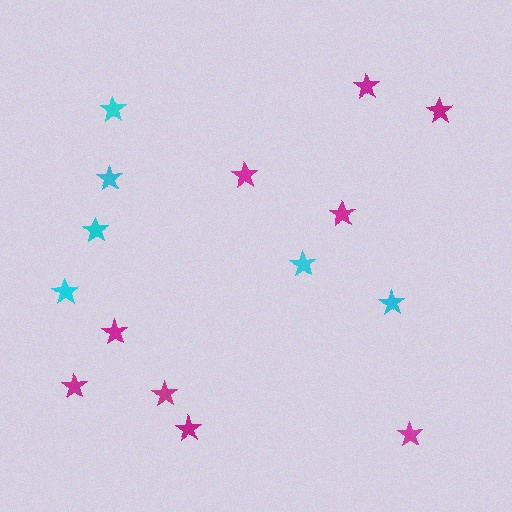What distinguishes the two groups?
There are 2 groups: one group of magenta stars (9) and one group of cyan stars (6).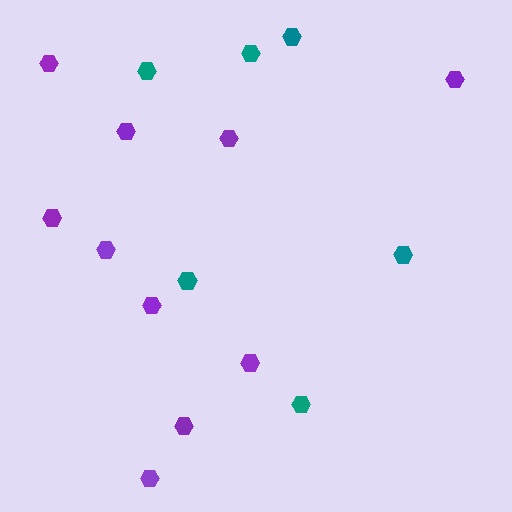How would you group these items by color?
There are 2 groups: one group of purple hexagons (10) and one group of teal hexagons (6).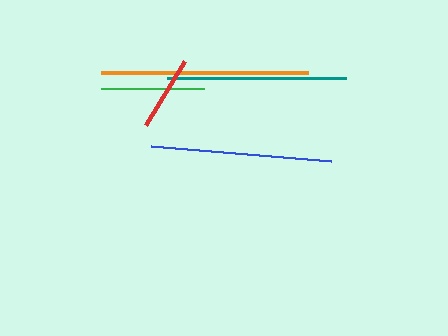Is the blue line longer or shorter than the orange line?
The orange line is longer than the blue line.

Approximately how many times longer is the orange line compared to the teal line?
The orange line is approximately 1.2 times the length of the teal line.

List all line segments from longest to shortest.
From longest to shortest: orange, blue, teal, green, red.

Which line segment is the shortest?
The red line is the shortest at approximately 75 pixels.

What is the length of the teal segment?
The teal segment is approximately 180 pixels long.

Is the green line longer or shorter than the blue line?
The blue line is longer than the green line.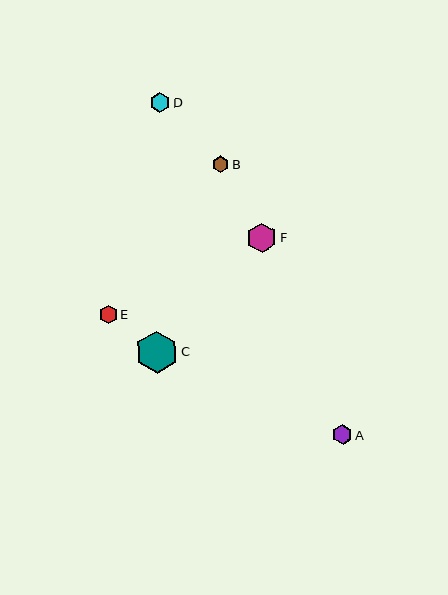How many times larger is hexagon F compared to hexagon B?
Hexagon F is approximately 1.8 times the size of hexagon B.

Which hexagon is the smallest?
Hexagon B is the smallest with a size of approximately 17 pixels.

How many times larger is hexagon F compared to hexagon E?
Hexagon F is approximately 1.6 times the size of hexagon E.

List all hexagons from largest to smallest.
From largest to smallest: C, F, A, D, E, B.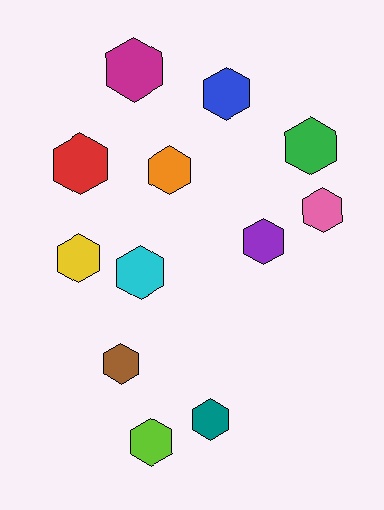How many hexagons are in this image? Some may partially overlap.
There are 12 hexagons.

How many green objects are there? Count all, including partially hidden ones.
There is 1 green object.